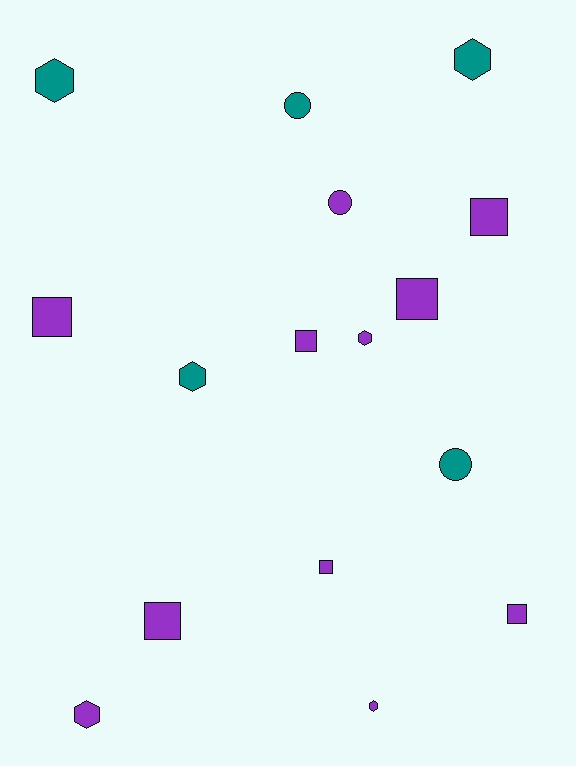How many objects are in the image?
There are 16 objects.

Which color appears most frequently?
Purple, with 11 objects.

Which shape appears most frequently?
Square, with 7 objects.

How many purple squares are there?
There are 7 purple squares.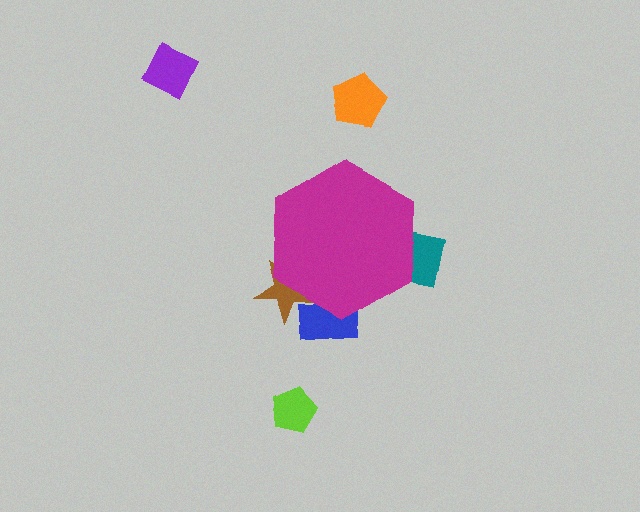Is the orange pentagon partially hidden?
No, the orange pentagon is fully visible.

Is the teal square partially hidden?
Yes, the teal square is partially hidden behind the magenta hexagon.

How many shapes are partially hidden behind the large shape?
3 shapes are partially hidden.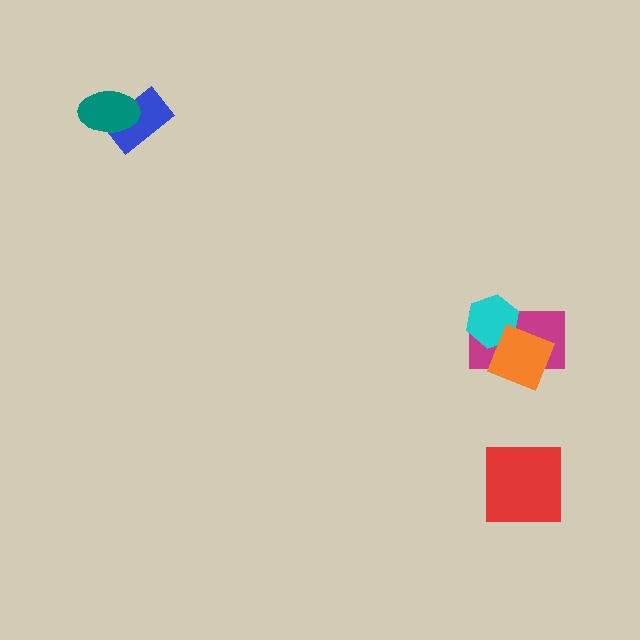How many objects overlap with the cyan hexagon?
2 objects overlap with the cyan hexagon.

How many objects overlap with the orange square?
2 objects overlap with the orange square.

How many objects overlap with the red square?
0 objects overlap with the red square.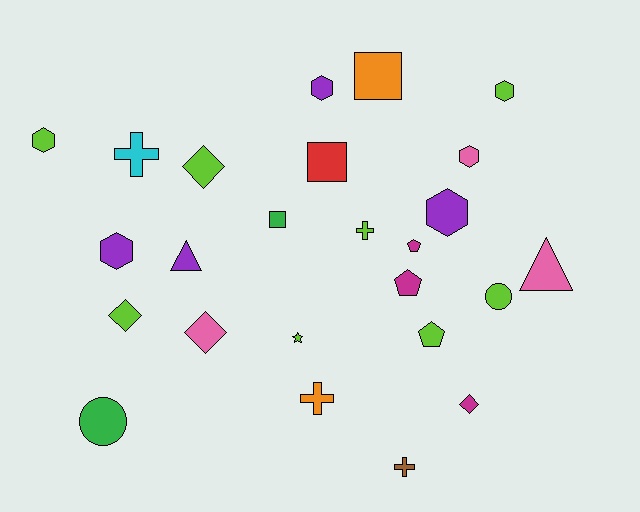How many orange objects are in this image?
There are 2 orange objects.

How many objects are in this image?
There are 25 objects.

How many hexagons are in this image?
There are 6 hexagons.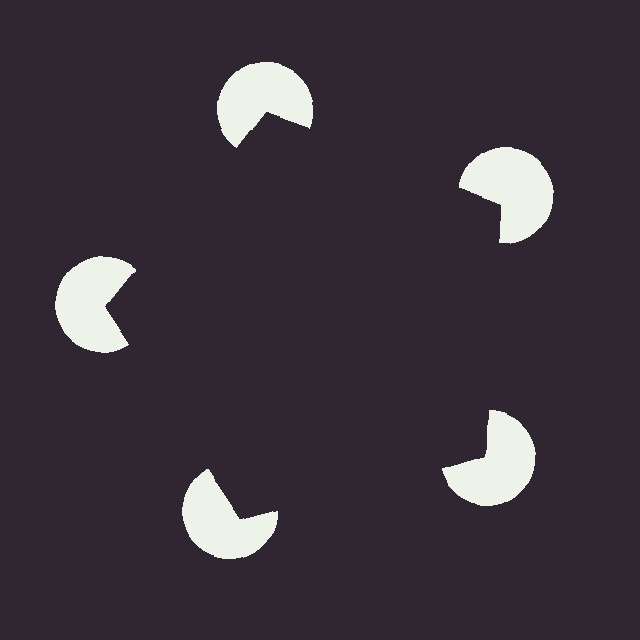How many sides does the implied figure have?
5 sides.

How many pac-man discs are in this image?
There are 5 — one at each vertex of the illusory pentagon.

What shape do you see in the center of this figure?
An illusory pentagon — its edges are inferred from the aligned wedge cuts in the pac-man discs, not physically drawn.